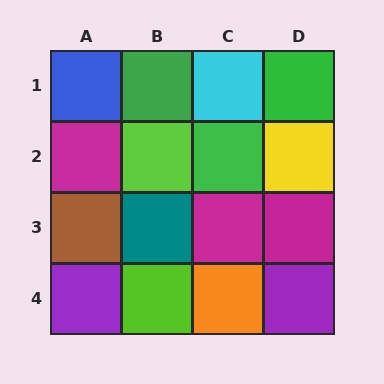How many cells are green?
3 cells are green.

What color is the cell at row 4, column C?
Orange.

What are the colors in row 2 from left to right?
Magenta, lime, green, yellow.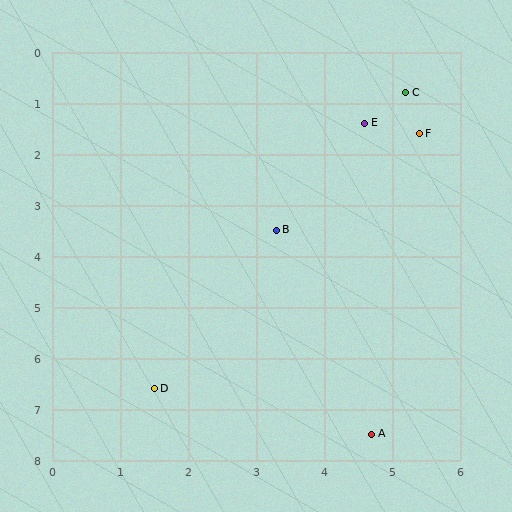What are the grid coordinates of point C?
Point C is at approximately (5.2, 0.8).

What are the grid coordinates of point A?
Point A is at approximately (4.7, 7.5).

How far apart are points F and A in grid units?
Points F and A are about 5.9 grid units apart.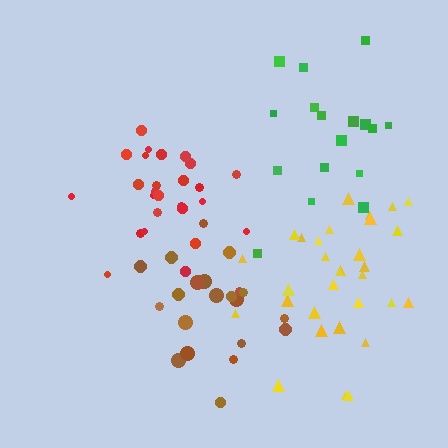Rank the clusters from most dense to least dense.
red, yellow, brown, green.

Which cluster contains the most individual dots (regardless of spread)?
Yellow (31).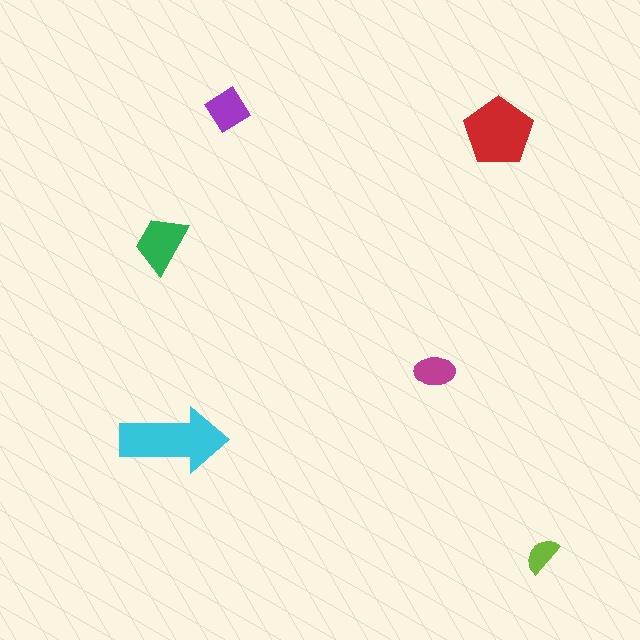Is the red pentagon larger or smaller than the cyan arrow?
Smaller.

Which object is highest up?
The purple diamond is topmost.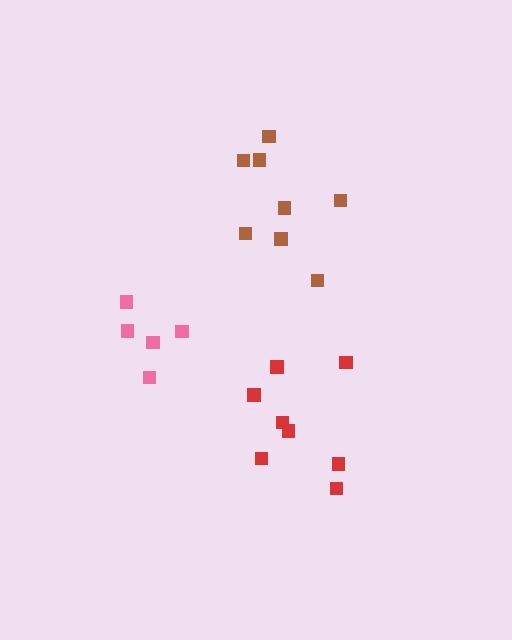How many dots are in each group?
Group 1: 8 dots, Group 2: 5 dots, Group 3: 8 dots (21 total).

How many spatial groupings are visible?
There are 3 spatial groupings.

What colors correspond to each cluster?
The clusters are colored: red, pink, brown.